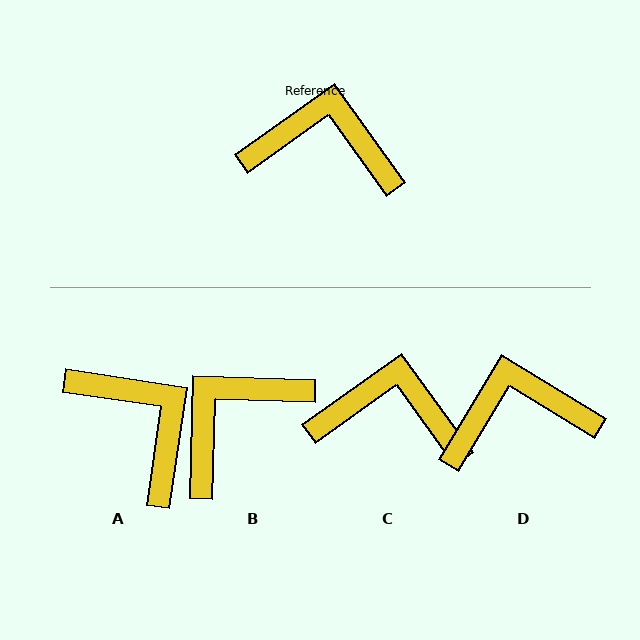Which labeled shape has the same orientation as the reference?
C.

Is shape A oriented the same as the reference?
No, it is off by about 44 degrees.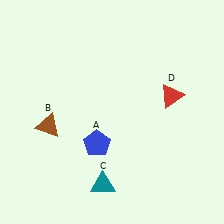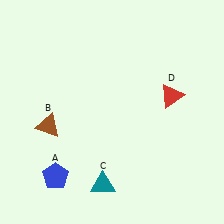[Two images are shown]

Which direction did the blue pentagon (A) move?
The blue pentagon (A) moved left.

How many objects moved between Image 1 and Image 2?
1 object moved between the two images.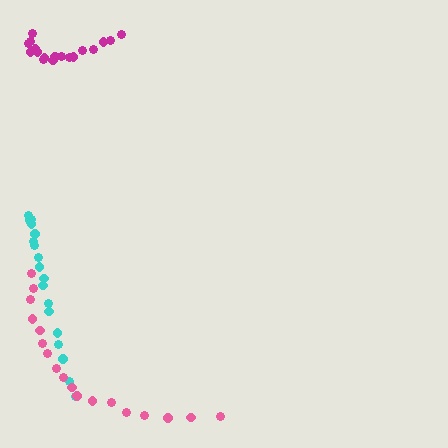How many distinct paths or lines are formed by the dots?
There are 3 distinct paths.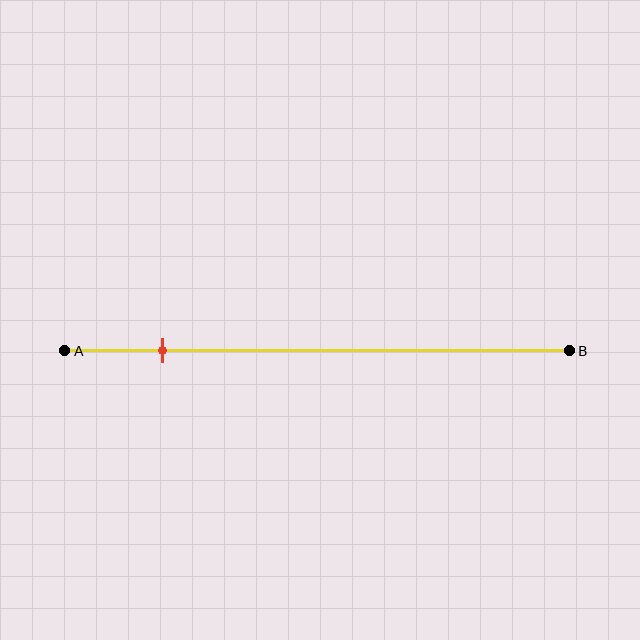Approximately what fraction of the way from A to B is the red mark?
The red mark is approximately 20% of the way from A to B.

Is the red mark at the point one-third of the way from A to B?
No, the mark is at about 20% from A, not at the 33% one-third point.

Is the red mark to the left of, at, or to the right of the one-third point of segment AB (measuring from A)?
The red mark is to the left of the one-third point of segment AB.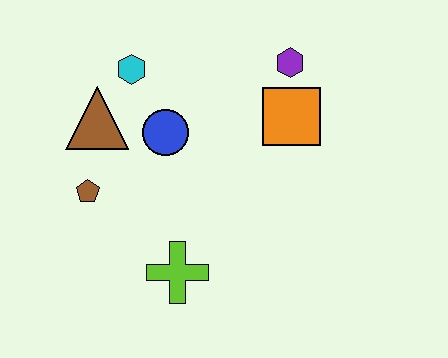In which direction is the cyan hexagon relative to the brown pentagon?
The cyan hexagon is above the brown pentagon.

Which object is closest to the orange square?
The purple hexagon is closest to the orange square.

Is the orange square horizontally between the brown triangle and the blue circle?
No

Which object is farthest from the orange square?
The brown pentagon is farthest from the orange square.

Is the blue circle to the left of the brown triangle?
No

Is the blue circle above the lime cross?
Yes